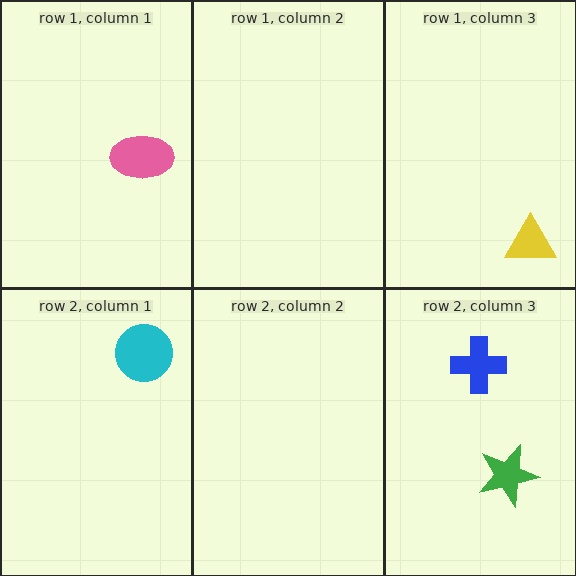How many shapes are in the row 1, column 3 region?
1.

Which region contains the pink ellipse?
The row 1, column 1 region.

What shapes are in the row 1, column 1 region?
The pink ellipse.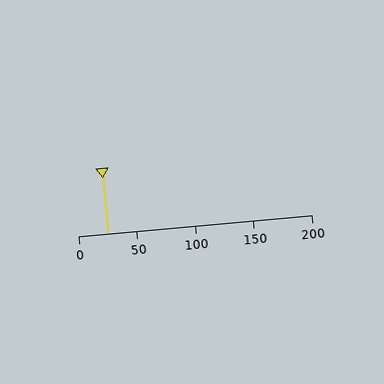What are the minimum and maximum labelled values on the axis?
The axis runs from 0 to 200.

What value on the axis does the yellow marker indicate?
The marker indicates approximately 25.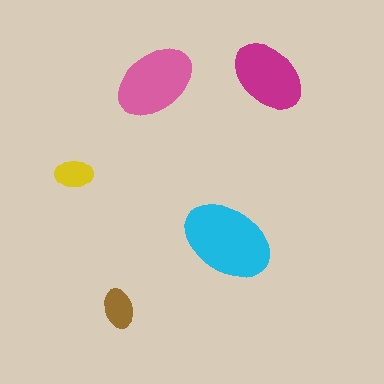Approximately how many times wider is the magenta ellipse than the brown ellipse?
About 2 times wider.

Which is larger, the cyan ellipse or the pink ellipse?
The cyan one.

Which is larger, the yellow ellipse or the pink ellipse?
The pink one.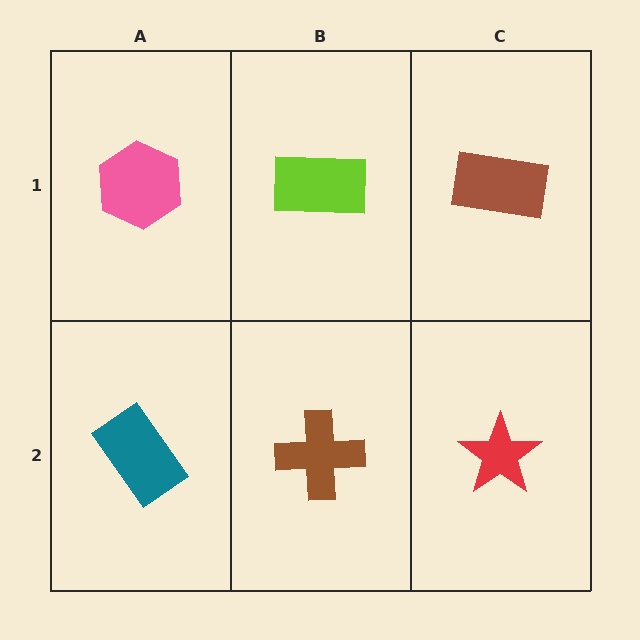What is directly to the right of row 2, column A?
A brown cross.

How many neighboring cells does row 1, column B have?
3.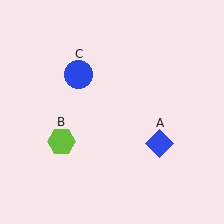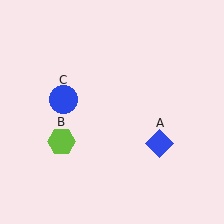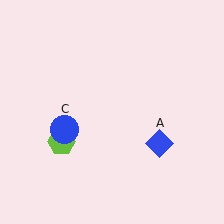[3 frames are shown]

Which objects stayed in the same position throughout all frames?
Blue diamond (object A) and lime hexagon (object B) remained stationary.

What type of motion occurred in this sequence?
The blue circle (object C) rotated counterclockwise around the center of the scene.